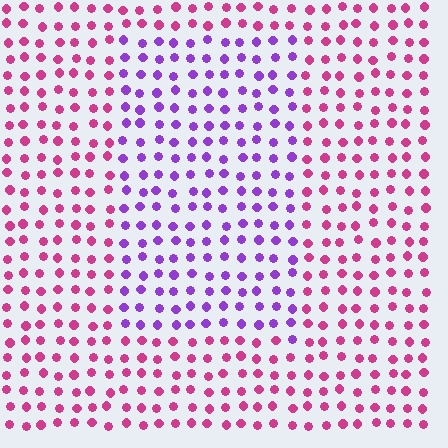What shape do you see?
I see a rectangle.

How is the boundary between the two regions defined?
The boundary is defined purely by a slight shift in hue (about 51 degrees). Spacing, size, and orientation are identical on both sides.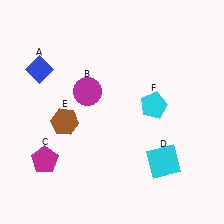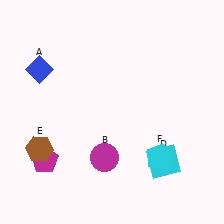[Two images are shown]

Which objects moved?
The objects that moved are: the magenta circle (B), the brown hexagon (E), the cyan pentagon (F).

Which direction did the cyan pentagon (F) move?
The cyan pentagon (F) moved down.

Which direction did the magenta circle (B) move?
The magenta circle (B) moved down.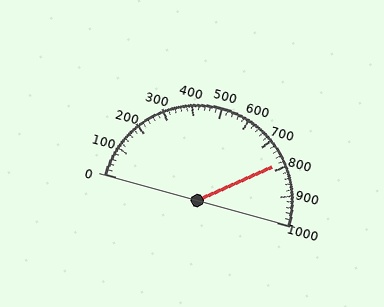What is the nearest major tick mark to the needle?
The nearest major tick mark is 800.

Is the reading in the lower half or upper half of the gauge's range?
The reading is in the upper half of the range (0 to 1000).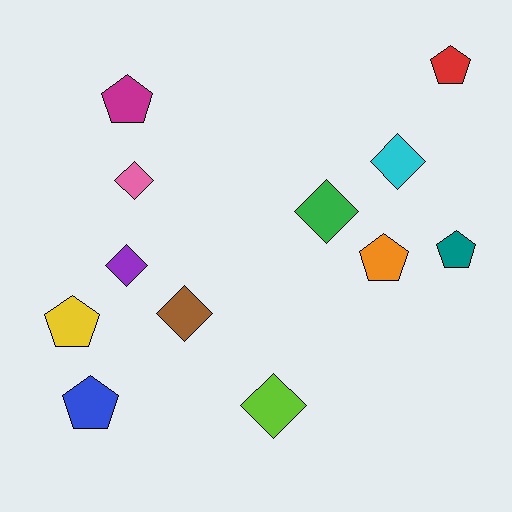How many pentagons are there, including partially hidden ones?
There are 6 pentagons.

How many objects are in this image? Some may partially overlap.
There are 12 objects.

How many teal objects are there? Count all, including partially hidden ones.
There is 1 teal object.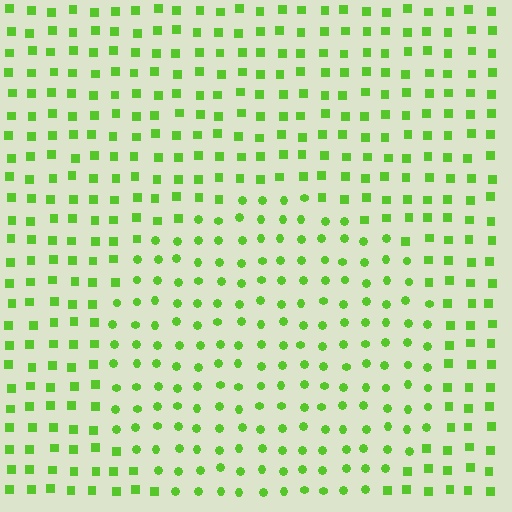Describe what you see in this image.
The image is filled with small lime elements arranged in a uniform grid. A circle-shaped region contains circles, while the surrounding area contains squares. The boundary is defined purely by the change in element shape.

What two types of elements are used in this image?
The image uses circles inside the circle region and squares outside it.